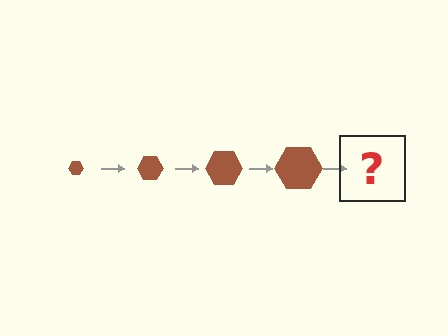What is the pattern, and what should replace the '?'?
The pattern is that the hexagon gets progressively larger each step. The '?' should be a brown hexagon, larger than the previous one.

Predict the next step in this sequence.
The next step is a brown hexagon, larger than the previous one.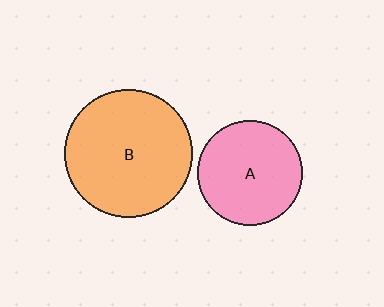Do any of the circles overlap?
No, none of the circles overlap.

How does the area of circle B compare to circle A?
Approximately 1.5 times.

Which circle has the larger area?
Circle B (orange).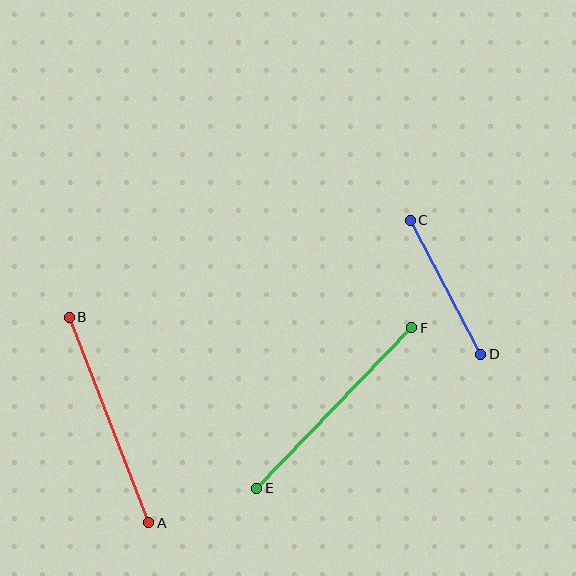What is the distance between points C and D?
The distance is approximately 152 pixels.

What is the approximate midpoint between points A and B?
The midpoint is at approximately (109, 420) pixels.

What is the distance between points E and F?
The distance is approximately 224 pixels.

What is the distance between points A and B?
The distance is approximately 220 pixels.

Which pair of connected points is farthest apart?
Points E and F are farthest apart.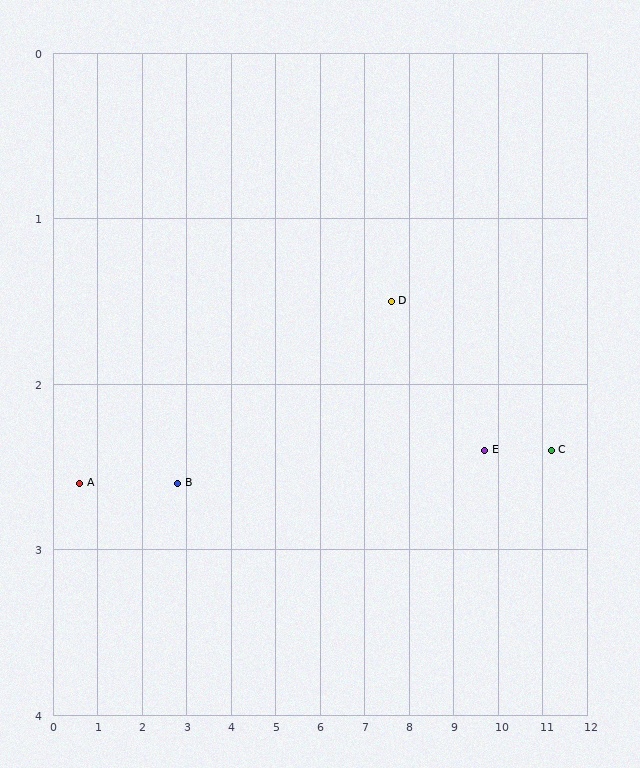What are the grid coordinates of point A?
Point A is at approximately (0.6, 2.6).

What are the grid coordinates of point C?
Point C is at approximately (11.2, 2.4).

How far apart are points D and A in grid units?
Points D and A are about 7.1 grid units apart.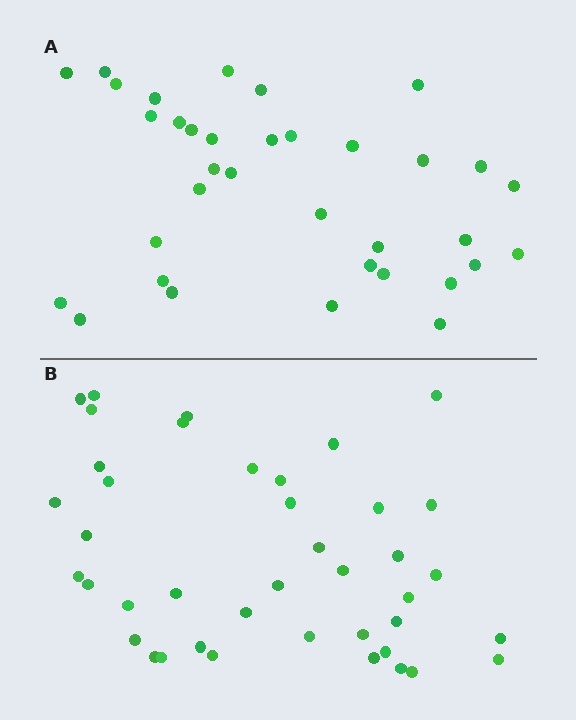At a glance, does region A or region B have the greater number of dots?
Region B (the bottom region) has more dots.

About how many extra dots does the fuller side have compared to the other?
Region B has about 6 more dots than region A.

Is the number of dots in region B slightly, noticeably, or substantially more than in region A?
Region B has only slightly more — the two regions are fairly close. The ratio is roughly 1.2 to 1.